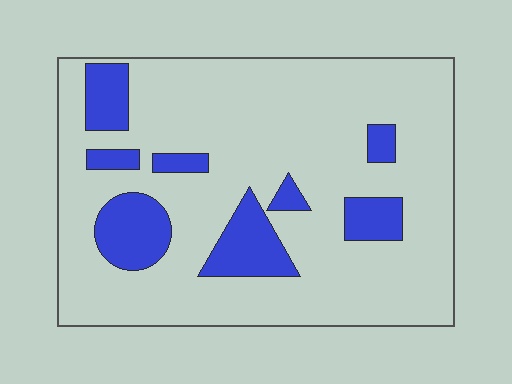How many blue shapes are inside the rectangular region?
8.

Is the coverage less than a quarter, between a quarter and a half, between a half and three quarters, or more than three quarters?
Less than a quarter.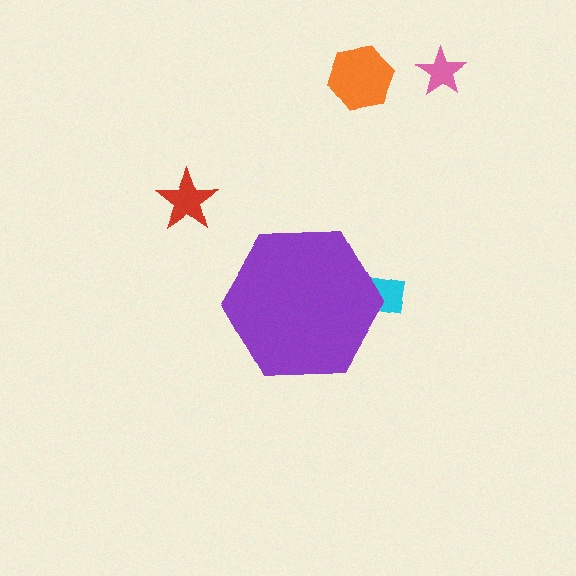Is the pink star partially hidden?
No, the pink star is fully visible.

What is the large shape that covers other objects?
A purple hexagon.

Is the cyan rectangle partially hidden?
Yes, the cyan rectangle is partially hidden behind the purple hexagon.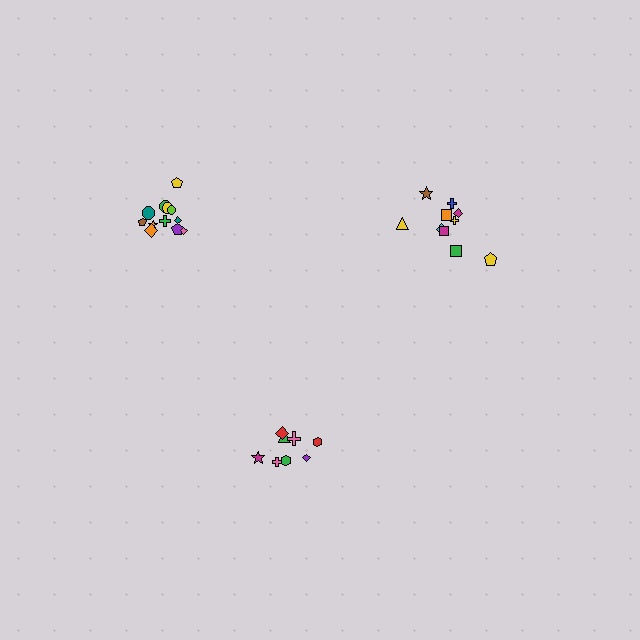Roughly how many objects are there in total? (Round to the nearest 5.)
Roughly 30 objects in total.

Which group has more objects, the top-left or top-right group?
The top-left group.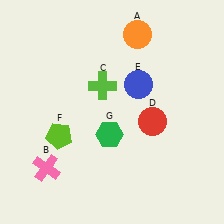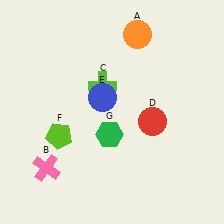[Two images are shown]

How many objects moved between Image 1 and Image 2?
1 object moved between the two images.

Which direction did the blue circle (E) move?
The blue circle (E) moved left.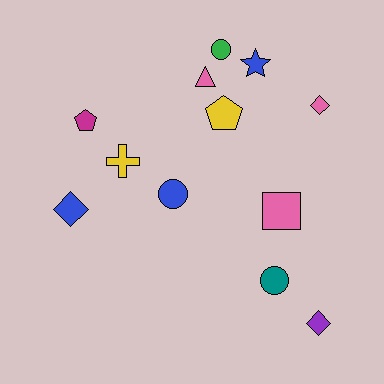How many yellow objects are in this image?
There are 2 yellow objects.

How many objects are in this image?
There are 12 objects.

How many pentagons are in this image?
There are 2 pentagons.